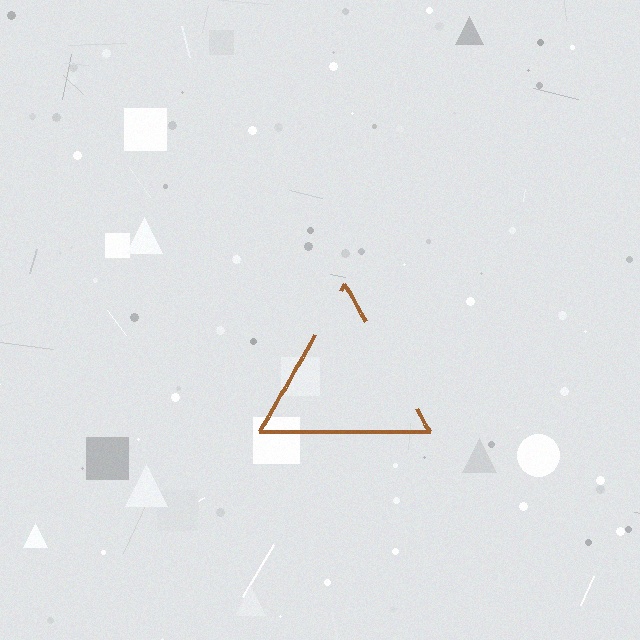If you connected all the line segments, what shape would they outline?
They would outline a triangle.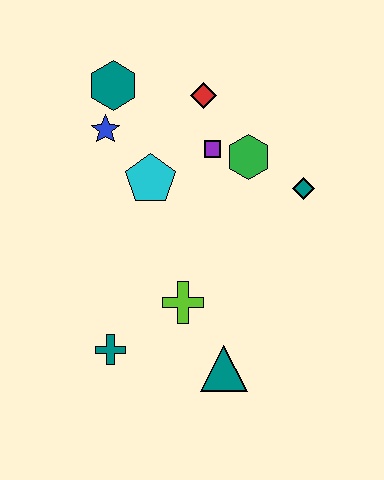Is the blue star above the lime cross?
Yes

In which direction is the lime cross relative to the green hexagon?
The lime cross is below the green hexagon.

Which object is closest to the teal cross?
The lime cross is closest to the teal cross.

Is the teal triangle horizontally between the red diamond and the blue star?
No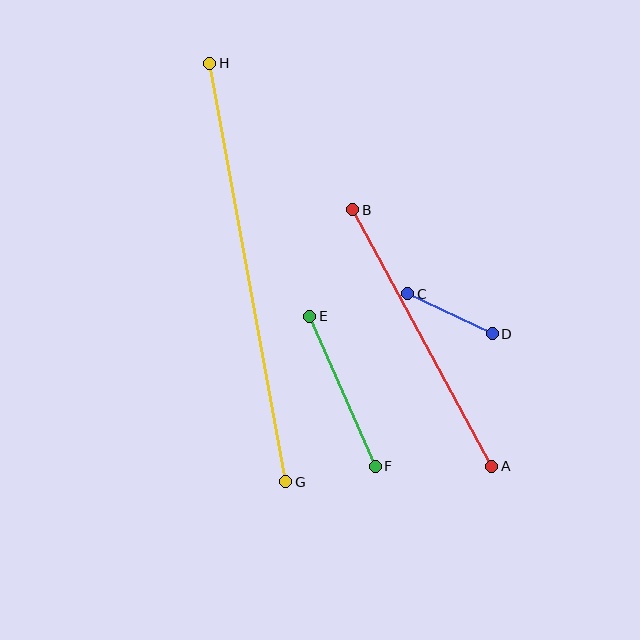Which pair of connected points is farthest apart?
Points G and H are farthest apart.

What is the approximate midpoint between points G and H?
The midpoint is at approximately (248, 273) pixels.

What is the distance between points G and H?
The distance is approximately 425 pixels.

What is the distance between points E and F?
The distance is approximately 164 pixels.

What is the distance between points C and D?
The distance is approximately 93 pixels.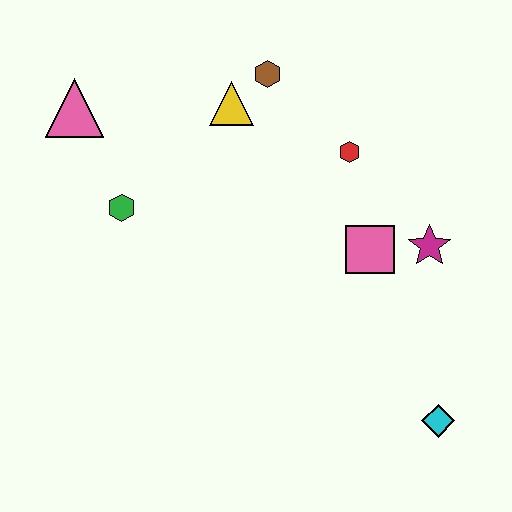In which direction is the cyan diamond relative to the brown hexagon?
The cyan diamond is below the brown hexagon.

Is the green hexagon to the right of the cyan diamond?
No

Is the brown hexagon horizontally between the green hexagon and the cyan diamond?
Yes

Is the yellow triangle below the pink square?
No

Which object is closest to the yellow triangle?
The brown hexagon is closest to the yellow triangle.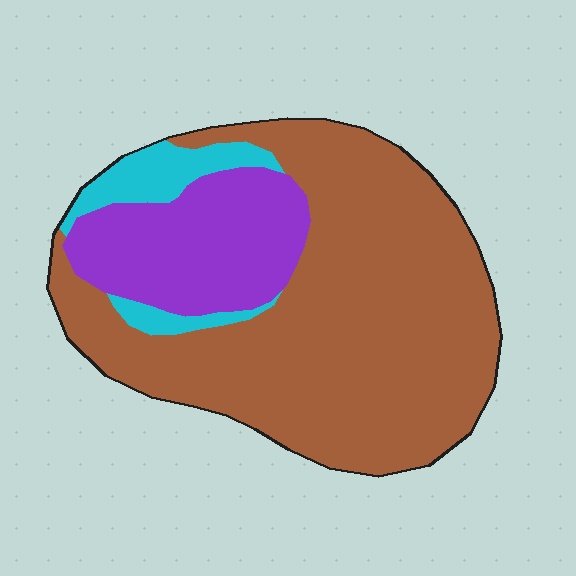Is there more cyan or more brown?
Brown.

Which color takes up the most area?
Brown, at roughly 70%.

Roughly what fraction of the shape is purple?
Purple covers 22% of the shape.